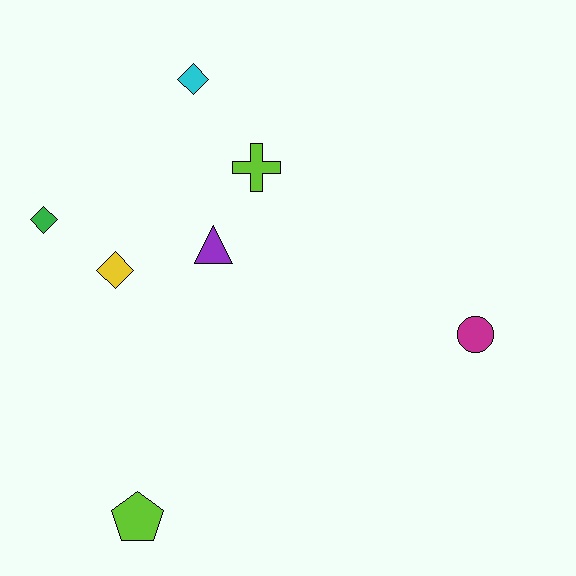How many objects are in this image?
There are 7 objects.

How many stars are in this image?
There are no stars.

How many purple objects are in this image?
There is 1 purple object.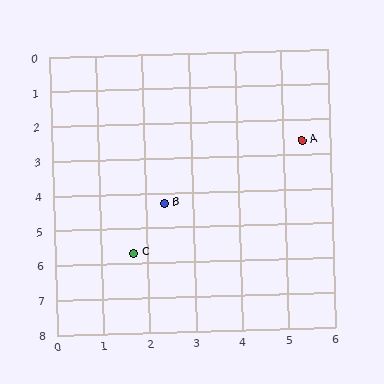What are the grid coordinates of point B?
Point B is at approximately (2.4, 4.3).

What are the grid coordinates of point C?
Point C is at approximately (1.7, 5.7).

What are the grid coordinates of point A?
Point A is at approximately (5.4, 2.6).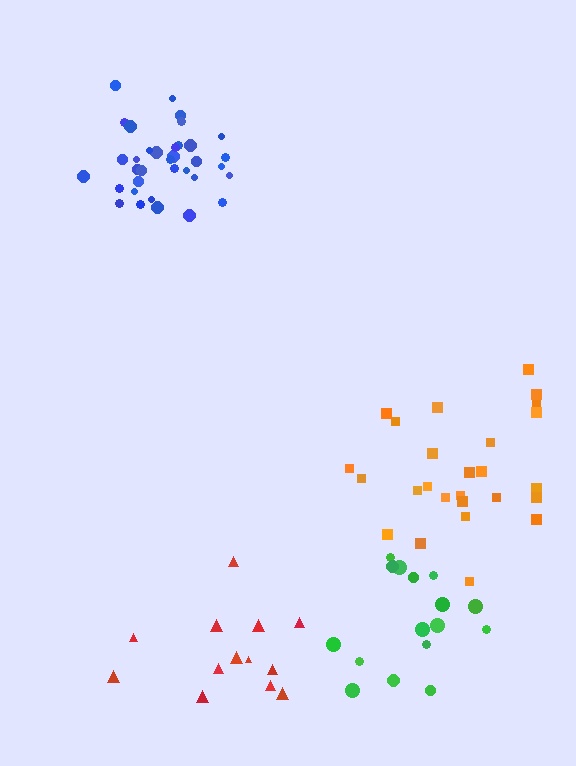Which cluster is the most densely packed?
Blue.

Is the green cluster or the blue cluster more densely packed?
Blue.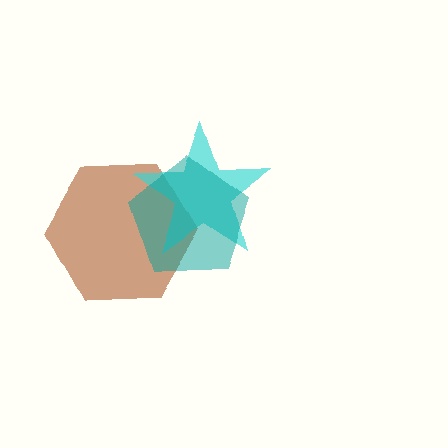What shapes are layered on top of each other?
The layered shapes are: a brown hexagon, a cyan star, a teal pentagon.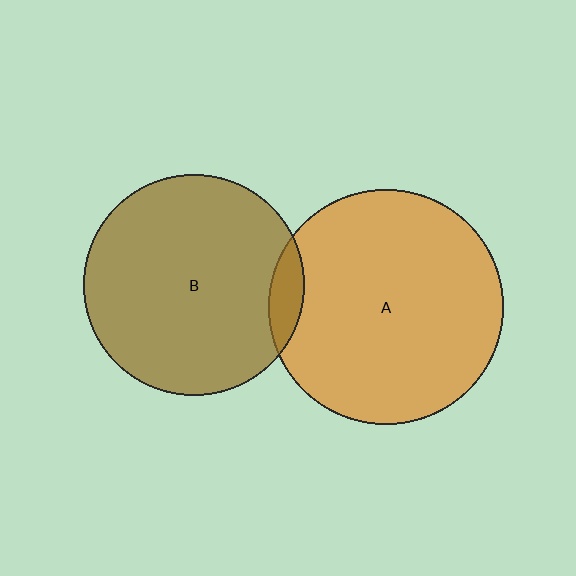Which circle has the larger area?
Circle A (orange).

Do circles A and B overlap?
Yes.